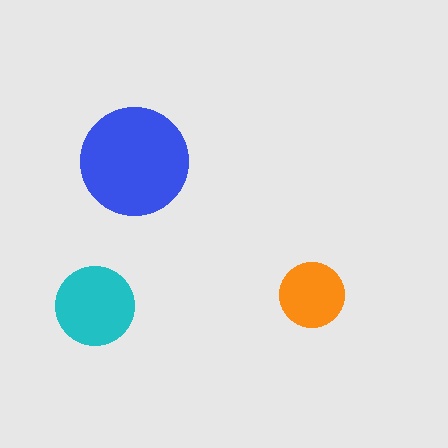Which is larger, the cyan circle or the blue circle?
The blue one.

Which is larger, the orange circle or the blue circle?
The blue one.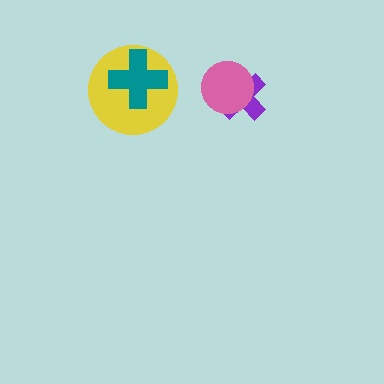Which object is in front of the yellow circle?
The teal cross is in front of the yellow circle.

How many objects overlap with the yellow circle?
1 object overlaps with the yellow circle.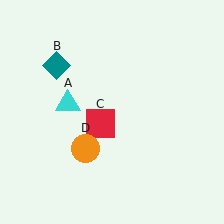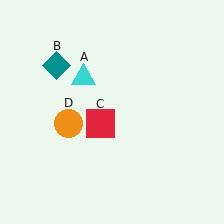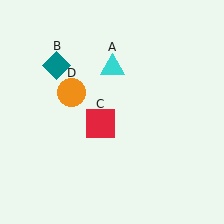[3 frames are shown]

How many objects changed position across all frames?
2 objects changed position: cyan triangle (object A), orange circle (object D).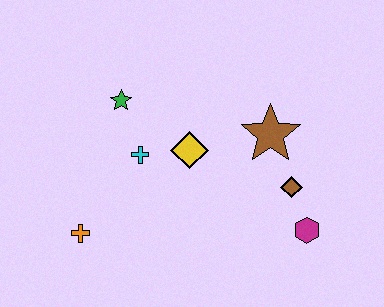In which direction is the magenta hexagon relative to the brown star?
The magenta hexagon is below the brown star.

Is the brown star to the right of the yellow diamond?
Yes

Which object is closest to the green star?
The cyan cross is closest to the green star.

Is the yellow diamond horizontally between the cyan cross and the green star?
No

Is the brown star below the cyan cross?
No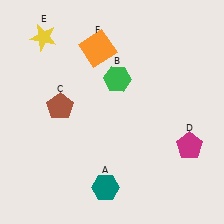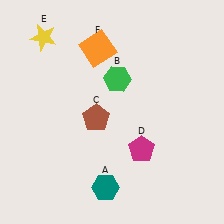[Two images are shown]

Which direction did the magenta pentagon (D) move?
The magenta pentagon (D) moved left.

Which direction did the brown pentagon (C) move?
The brown pentagon (C) moved right.